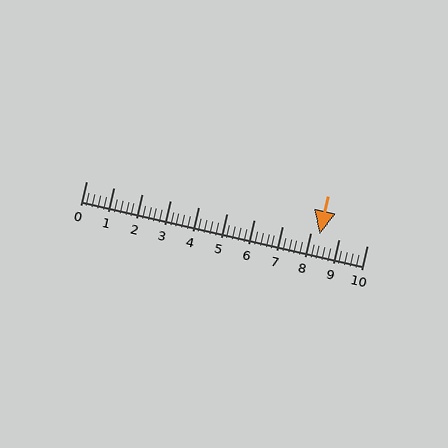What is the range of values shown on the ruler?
The ruler shows values from 0 to 10.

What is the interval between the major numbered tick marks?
The major tick marks are spaced 1 units apart.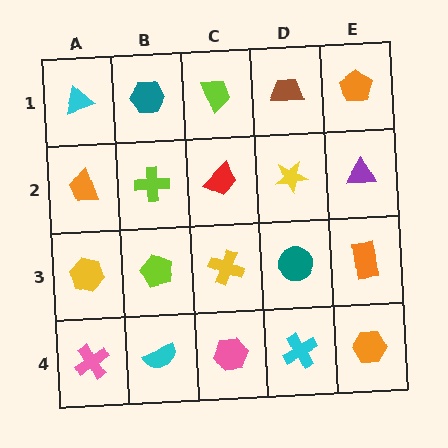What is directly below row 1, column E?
A purple triangle.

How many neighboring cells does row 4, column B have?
3.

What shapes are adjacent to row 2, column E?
An orange pentagon (row 1, column E), an orange rectangle (row 3, column E), a yellow star (row 2, column D).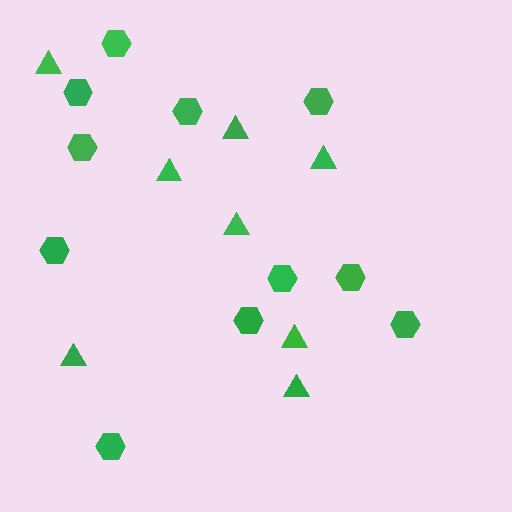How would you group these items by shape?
There are 2 groups: one group of hexagons (11) and one group of triangles (8).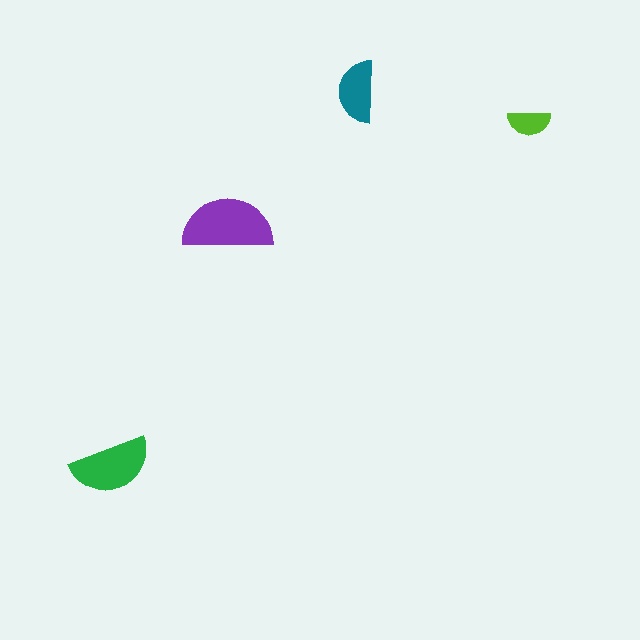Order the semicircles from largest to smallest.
the purple one, the green one, the teal one, the lime one.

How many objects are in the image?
There are 4 objects in the image.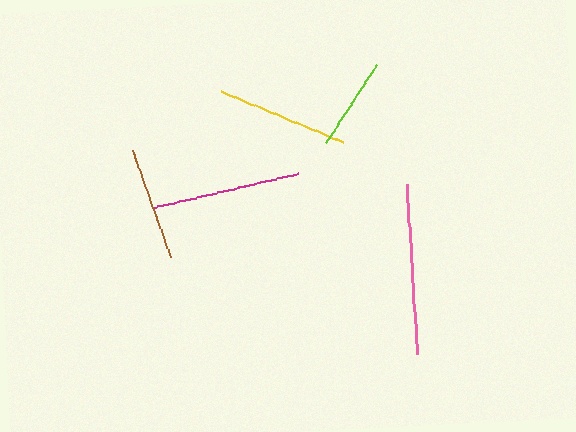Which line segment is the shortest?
The lime line is the shortest at approximately 92 pixels.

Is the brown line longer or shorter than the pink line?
The pink line is longer than the brown line.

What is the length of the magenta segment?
The magenta segment is approximately 149 pixels long.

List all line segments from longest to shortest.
From longest to shortest: pink, magenta, yellow, brown, lime.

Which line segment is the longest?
The pink line is the longest at approximately 171 pixels.